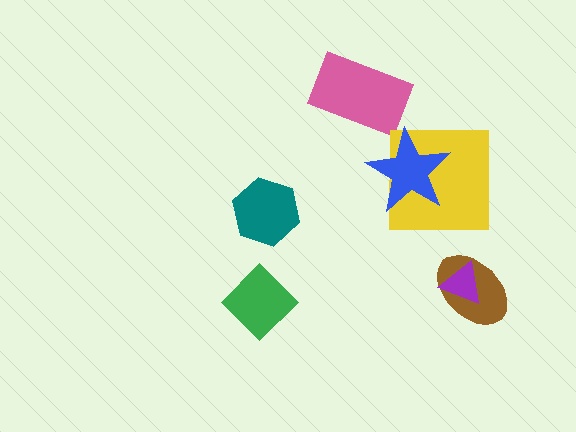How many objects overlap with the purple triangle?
1 object overlaps with the purple triangle.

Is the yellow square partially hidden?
Yes, it is partially covered by another shape.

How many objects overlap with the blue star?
1 object overlaps with the blue star.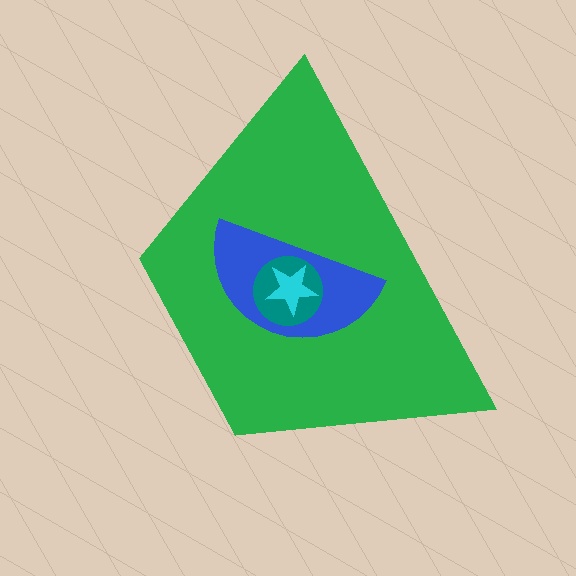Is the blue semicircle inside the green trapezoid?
Yes.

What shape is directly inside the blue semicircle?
The teal circle.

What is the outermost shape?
The green trapezoid.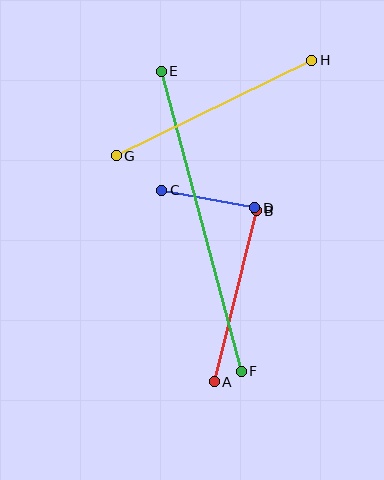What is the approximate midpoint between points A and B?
The midpoint is at approximately (235, 296) pixels.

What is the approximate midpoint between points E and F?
The midpoint is at approximately (201, 221) pixels.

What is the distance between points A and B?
The distance is approximately 176 pixels.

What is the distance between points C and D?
The distance is approximately 95 pixels.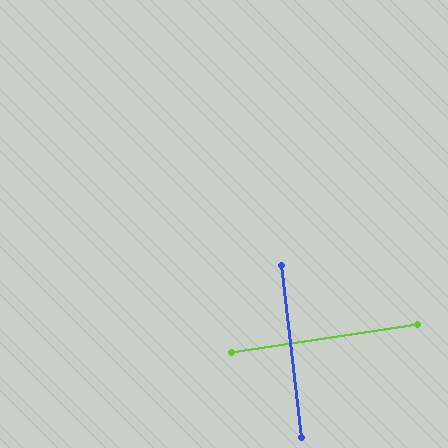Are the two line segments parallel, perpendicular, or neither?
Perpendicular — they meet at approximately 88°.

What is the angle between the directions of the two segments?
Approximately 88 degrees.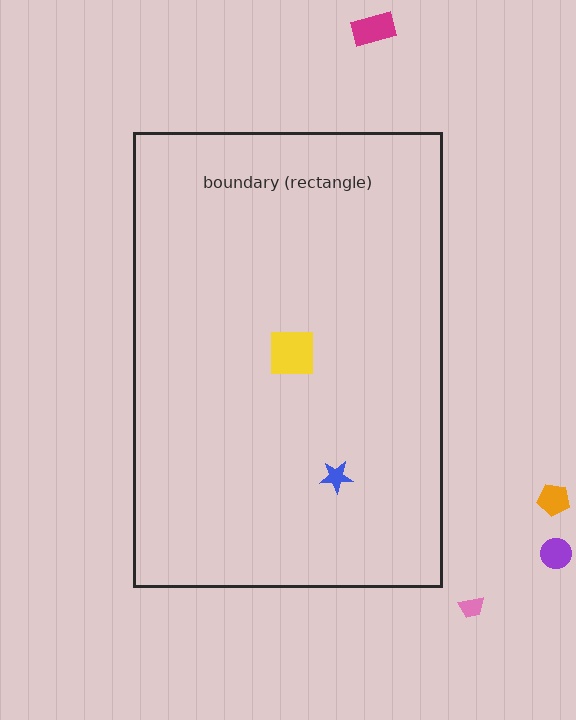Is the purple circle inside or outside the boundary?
Outside.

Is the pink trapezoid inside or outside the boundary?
Outside.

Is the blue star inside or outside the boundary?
Inside.